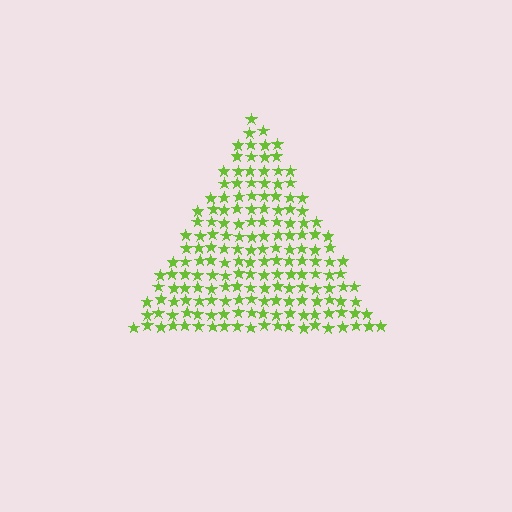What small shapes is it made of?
It is made of small stars.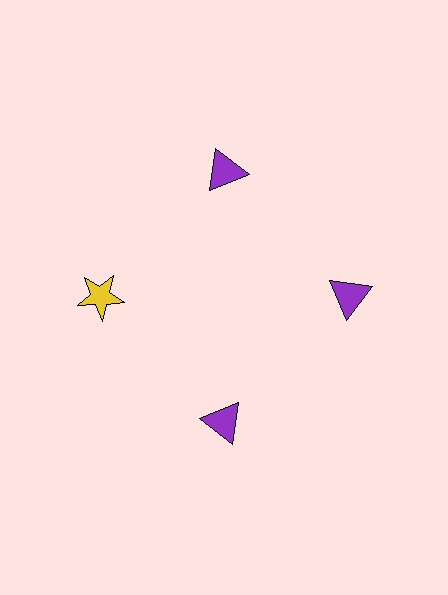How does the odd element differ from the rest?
It differs in both color (yellow instead of purple) and shape (star instead of triangle).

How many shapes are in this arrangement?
There are 4 shapes arranged in a ring pattern.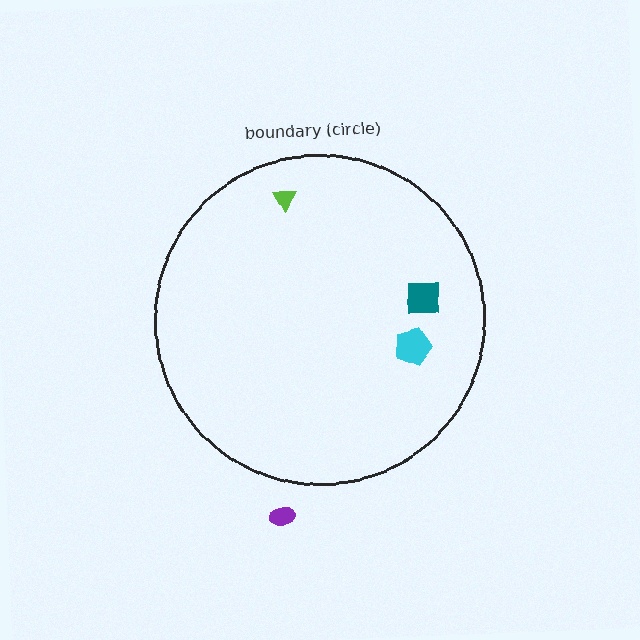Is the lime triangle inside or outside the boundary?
Inside.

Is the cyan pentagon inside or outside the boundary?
Inside.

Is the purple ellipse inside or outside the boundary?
Outside.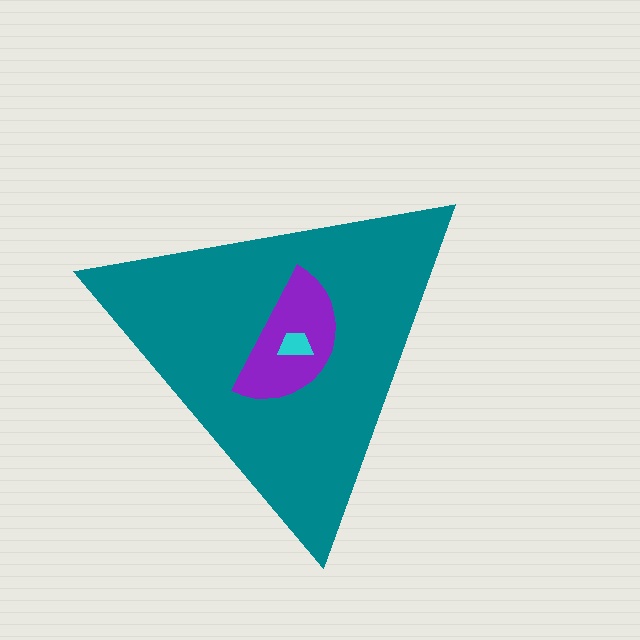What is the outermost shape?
The teal triangle.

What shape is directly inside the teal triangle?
The purple semicircle.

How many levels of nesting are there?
3.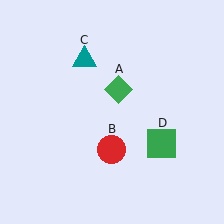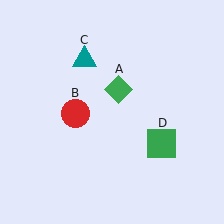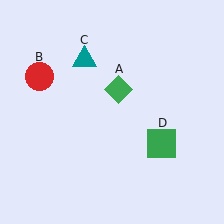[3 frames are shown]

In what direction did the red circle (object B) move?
The red circle (object B) moved up and to the left.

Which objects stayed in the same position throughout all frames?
Green diamond (object A) and teal triangle (object C) and green square (object D) remained stationary.